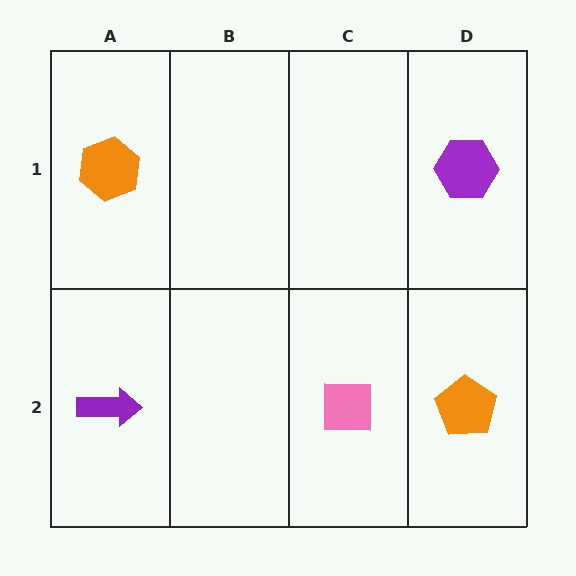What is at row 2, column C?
A pink square.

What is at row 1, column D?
A purple hexagon.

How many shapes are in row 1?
2 shapes.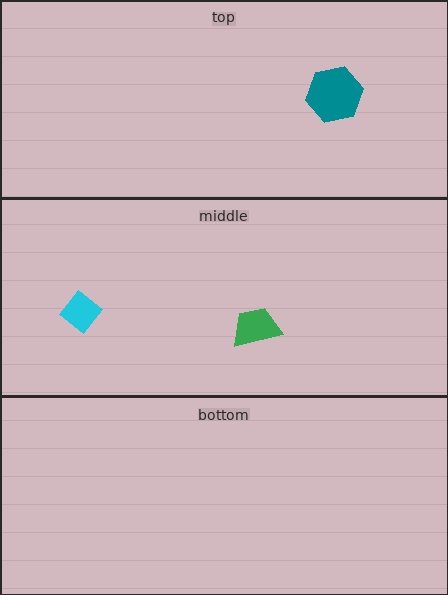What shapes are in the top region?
The teal hexagon.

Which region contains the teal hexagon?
The top region.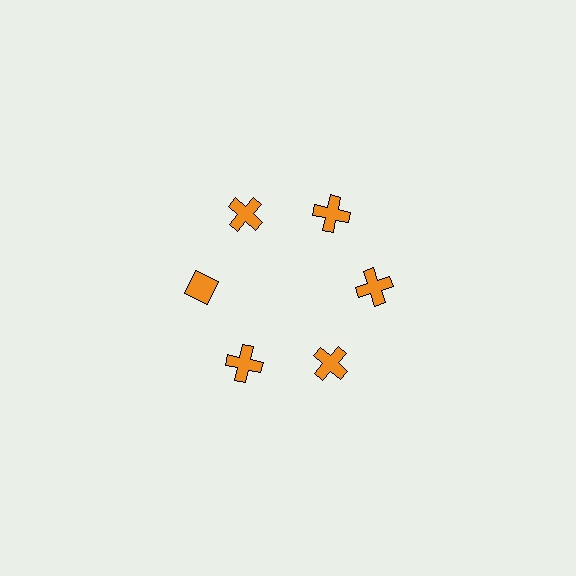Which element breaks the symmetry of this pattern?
The orange diamond at roughly the 9 o'clock position breaks the symmetry. All other shapes are orange crosses.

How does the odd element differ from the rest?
It has a different shape: diamond instead of cross.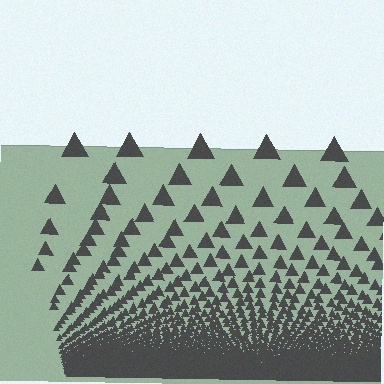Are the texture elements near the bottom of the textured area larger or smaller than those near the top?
Smaller. The gradient is inverted — elements near the bottom are smaller and denser.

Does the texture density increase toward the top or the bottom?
Density increases toward the bottom.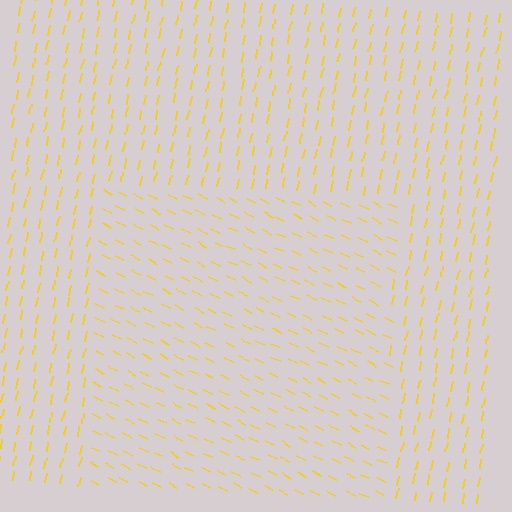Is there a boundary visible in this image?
Yes, there is a texture boundary formed by a change in line orientation.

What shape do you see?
I see a rectangle.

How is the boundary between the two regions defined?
The boundary is defined purely by a change in line orientation (approximately 75 degrees difference). All lines are the same color and thickness.